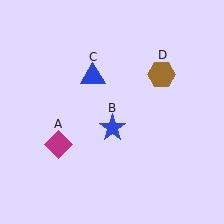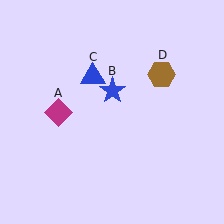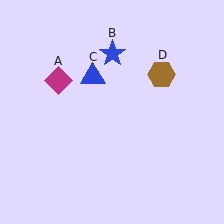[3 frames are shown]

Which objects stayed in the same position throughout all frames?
Blue triangle (object C) and brown hexagon (object D) remained stationary.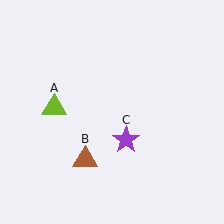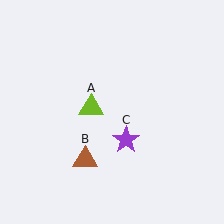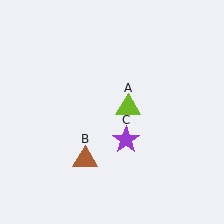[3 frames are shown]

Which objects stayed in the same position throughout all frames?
Brown triangle (object B) and purple star (object C) remained stationary.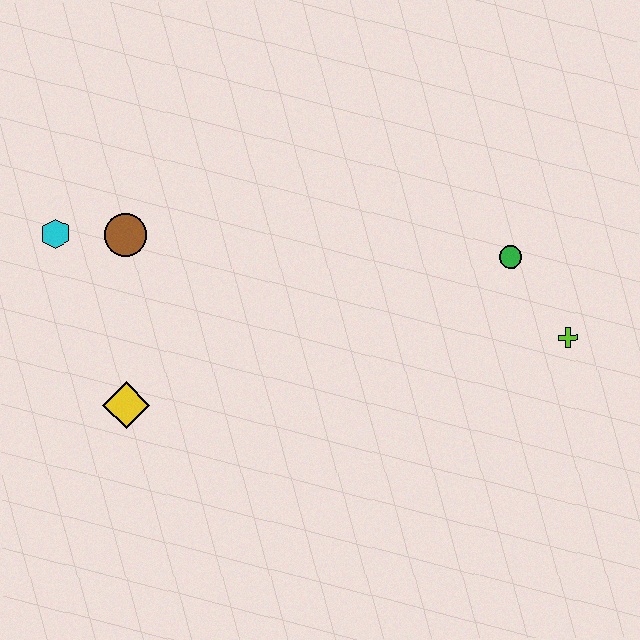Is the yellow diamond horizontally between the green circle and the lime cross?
No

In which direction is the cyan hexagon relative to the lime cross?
The cyan hexagon is to the left of the lime cross.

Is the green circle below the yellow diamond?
No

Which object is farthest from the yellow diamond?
The lime cross is farthest from the yellow diamond.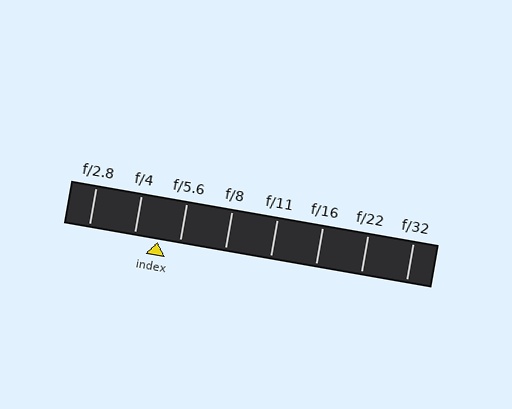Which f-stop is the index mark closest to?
The index mark is closest to f/5.6.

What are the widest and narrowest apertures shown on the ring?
The widest aperture shown is f/2.8 and the narrowest is f/32.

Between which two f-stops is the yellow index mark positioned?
The index mark is between f/4 and f/5.6.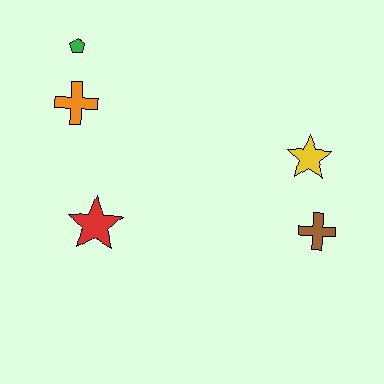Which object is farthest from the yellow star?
The green pentagon is farthest from the yellow star.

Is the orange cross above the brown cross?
Yes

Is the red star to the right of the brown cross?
No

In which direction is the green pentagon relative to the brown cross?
The green pentagon is to the left of the brown cross.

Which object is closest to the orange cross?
The green pentagon is closest to the orange cross.